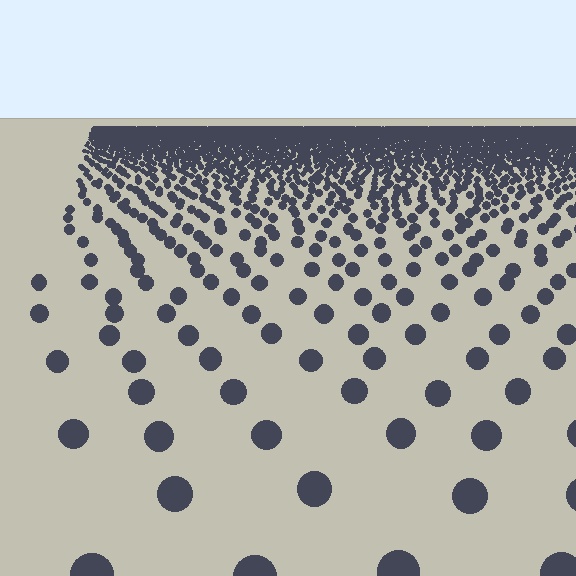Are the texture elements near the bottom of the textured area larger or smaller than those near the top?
Larger. Near the bottom, elements are closer to the viewer and appear at a bigger on-screen size.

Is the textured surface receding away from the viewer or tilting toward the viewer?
The surface is receding away from the viewer. Texture elements get smaller and denser toward the top.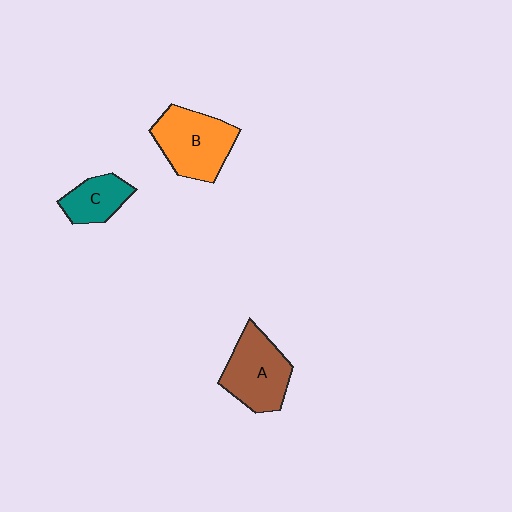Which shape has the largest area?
Shape B (orange).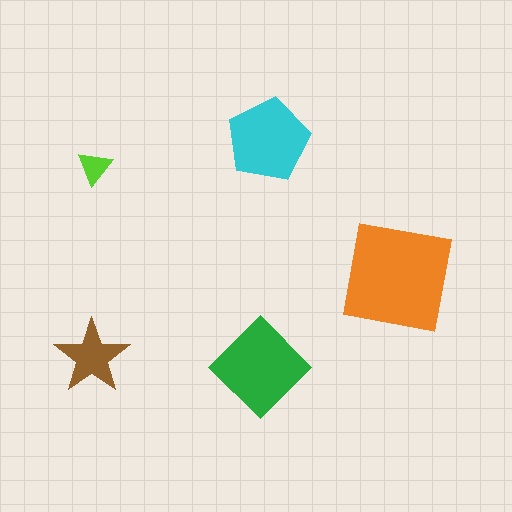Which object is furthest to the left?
The brown star is leftmost.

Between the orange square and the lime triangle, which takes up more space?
The orange square.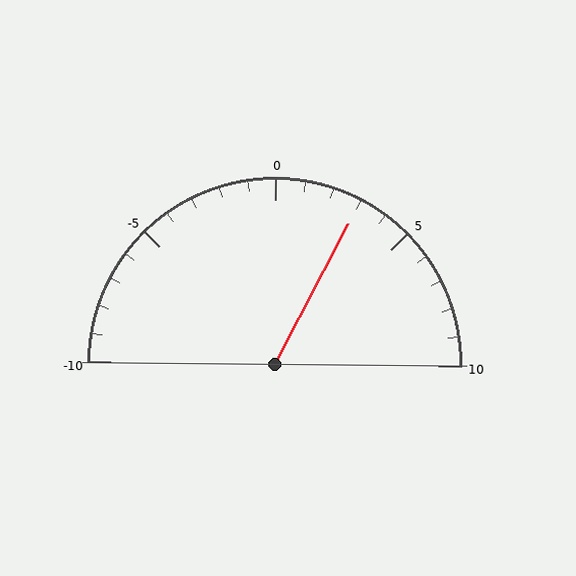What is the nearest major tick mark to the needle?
The nearest major tick mark is 5.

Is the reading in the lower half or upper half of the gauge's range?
The reading is in the upper half of the range (-10 to 10).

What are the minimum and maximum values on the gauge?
The gauge ranges from -10 to 10.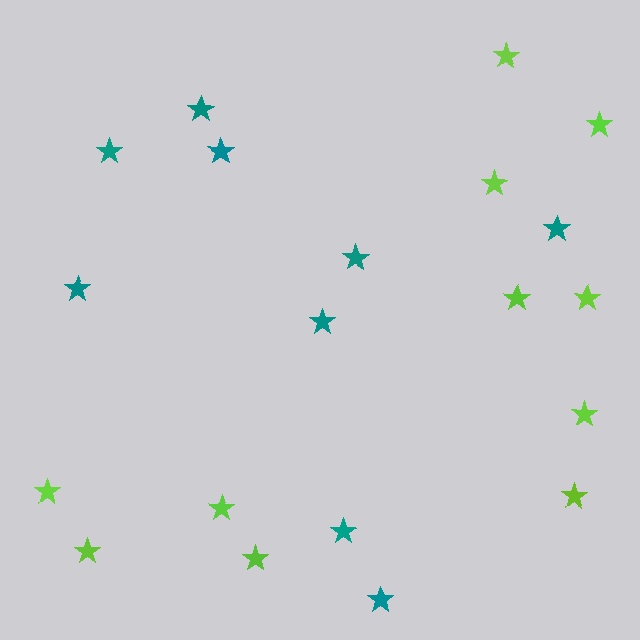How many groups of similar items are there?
There are 2 groups: one group of teal stars (9) and one group of lime stars (11).